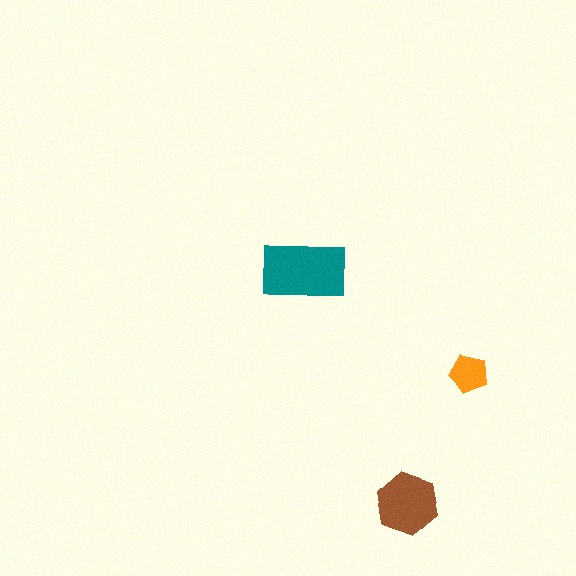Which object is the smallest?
The orange pentagon.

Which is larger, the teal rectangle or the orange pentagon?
The teal rectangle.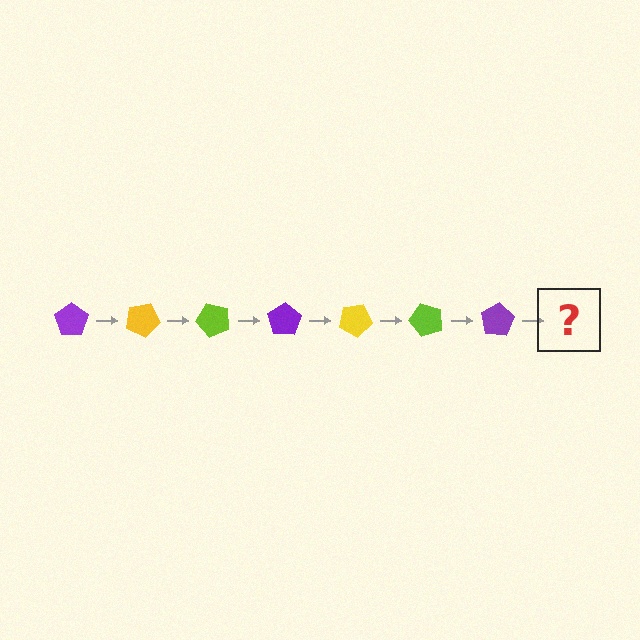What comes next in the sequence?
The next element should be a yellow pentagon, rotated 175 degrees from the start.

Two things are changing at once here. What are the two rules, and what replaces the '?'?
The two rules are that it rotates 25 degrees each step and the color cycles through purple, yellow, and lime. The '?' should be a yellow pentagon, rotated 175 degrees from the start.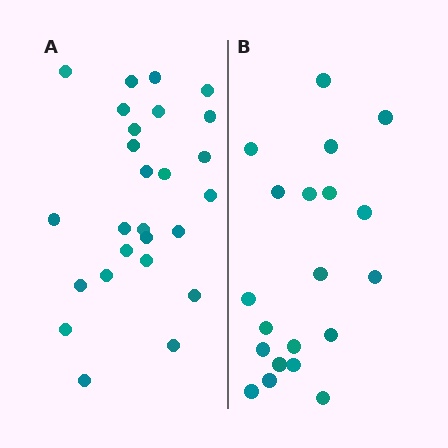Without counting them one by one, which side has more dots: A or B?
Region A (the left region) has more dots.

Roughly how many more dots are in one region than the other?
Region A has about 6 more dots than region B.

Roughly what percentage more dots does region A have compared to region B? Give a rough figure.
About 30% more.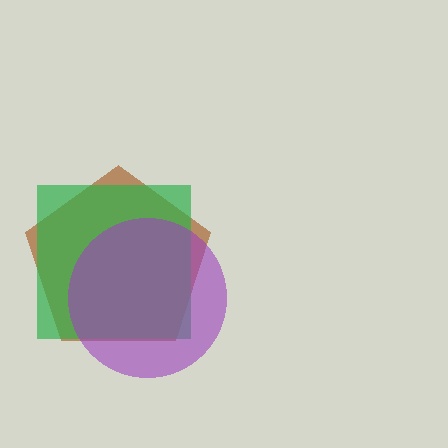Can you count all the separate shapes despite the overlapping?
Yes, there are 3 separate shapes.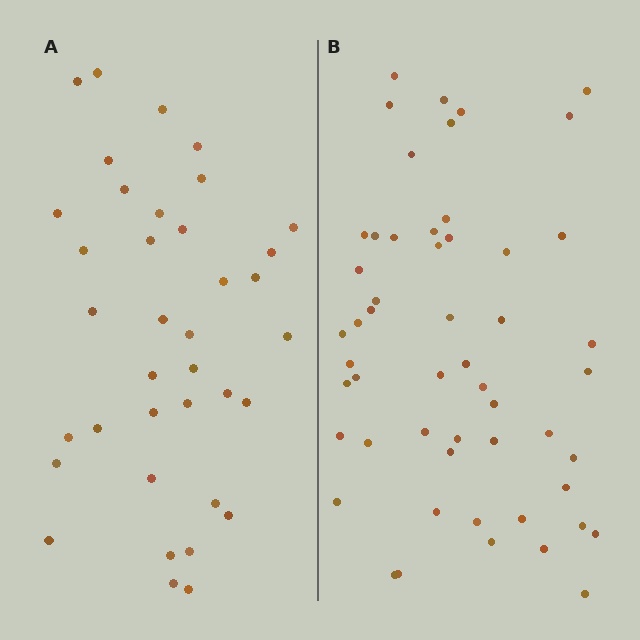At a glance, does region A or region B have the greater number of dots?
Region B (the right region) has more dots.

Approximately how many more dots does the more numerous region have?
Region B has approximately 15 more dots than region A.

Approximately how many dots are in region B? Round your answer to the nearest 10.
About 50 dots. (The exact count is 53, which rounds to 50.)